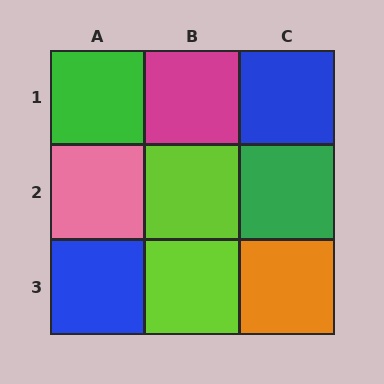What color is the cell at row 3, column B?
Lime.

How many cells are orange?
1 cell is orange.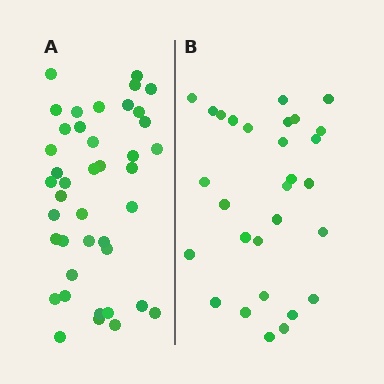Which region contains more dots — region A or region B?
Region A (the left region) has more dots.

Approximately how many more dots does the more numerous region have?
Region A has roughly 12 or so more dots than region B.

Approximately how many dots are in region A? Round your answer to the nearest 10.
About 40 dots. (The exact count is 41, which rounds to 40.)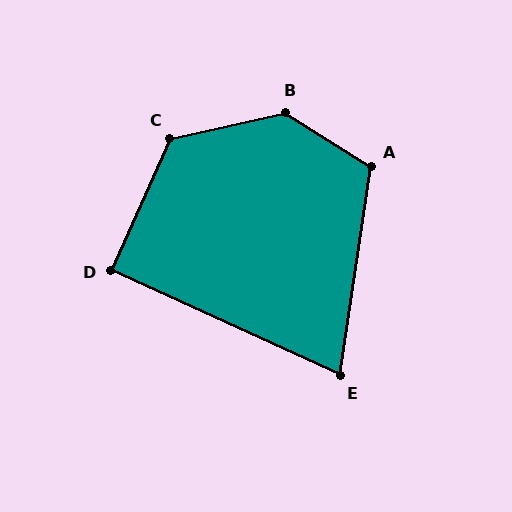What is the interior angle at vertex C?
Approximately 126 degrees (obtuse).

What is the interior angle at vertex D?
Approximately 91 degrees (approximately right).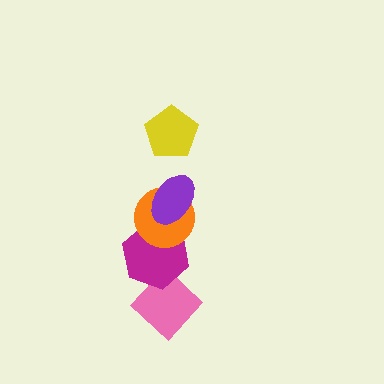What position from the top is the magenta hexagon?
The magenta hexagon is 4th from the top.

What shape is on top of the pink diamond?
The magenta hexagon is on top of the pink diamond.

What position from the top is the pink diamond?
The pink diamond is 5th from the top.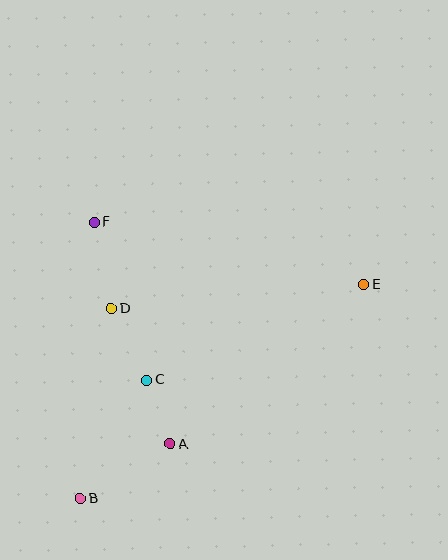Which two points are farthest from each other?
Points B and E are farthest from each other.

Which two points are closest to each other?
Points A and C are closest to each other.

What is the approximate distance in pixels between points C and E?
The distance between C and E is approximately 237 pixels.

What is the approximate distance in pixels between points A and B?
The distance between A and B is approximately 105 pixels.